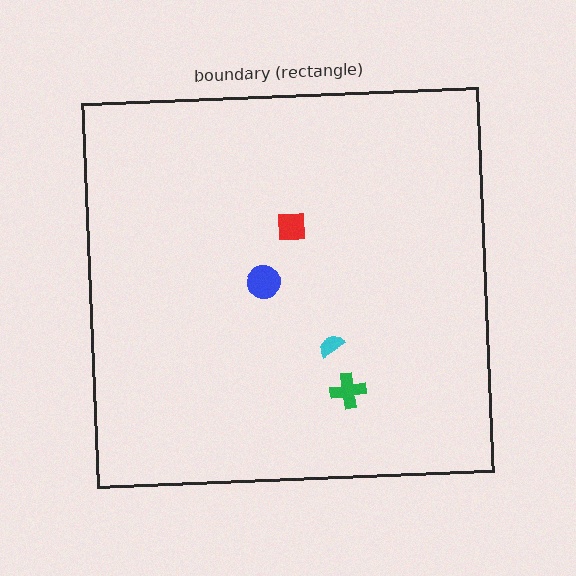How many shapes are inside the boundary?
4 inside, 0 outside.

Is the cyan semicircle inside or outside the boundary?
Inside.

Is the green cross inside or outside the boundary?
Inside.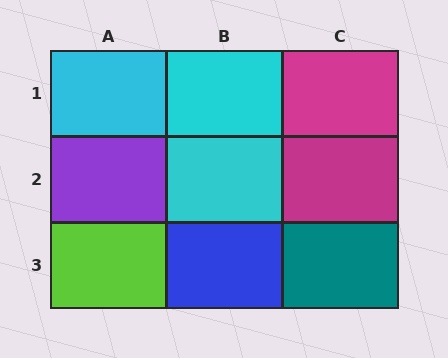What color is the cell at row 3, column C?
Teal.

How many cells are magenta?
2 cells are magenta.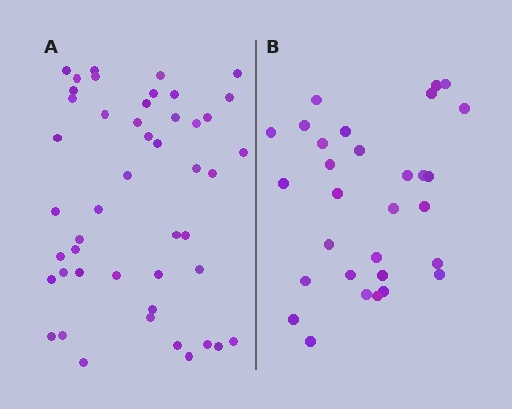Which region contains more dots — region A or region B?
Region A (the left region) has more dots.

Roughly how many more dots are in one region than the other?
Region A has approximately 15 more dots than region B.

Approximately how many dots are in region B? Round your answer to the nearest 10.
About 30 dots.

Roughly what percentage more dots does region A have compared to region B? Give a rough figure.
About 55% more.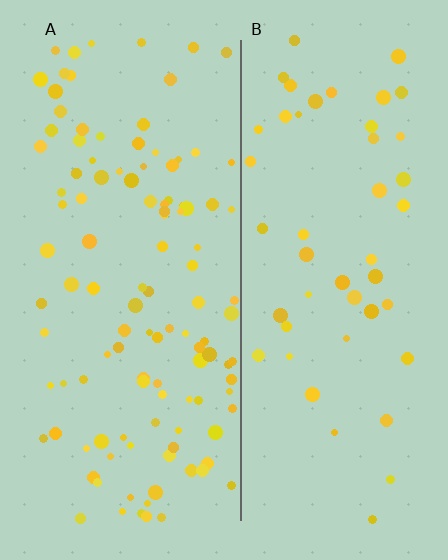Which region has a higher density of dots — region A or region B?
A (the left).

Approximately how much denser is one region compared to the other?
Approximately 2.4× — region A over region B.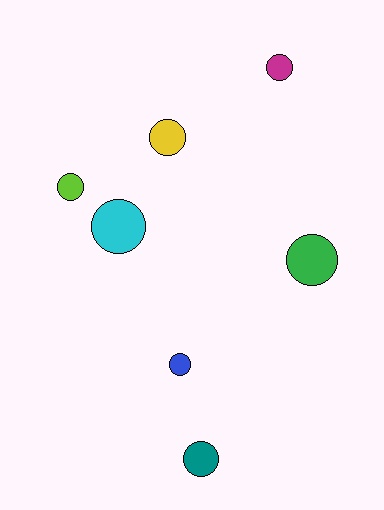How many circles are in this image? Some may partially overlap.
There are 7 circles.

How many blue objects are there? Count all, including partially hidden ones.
There is 1 blue object.